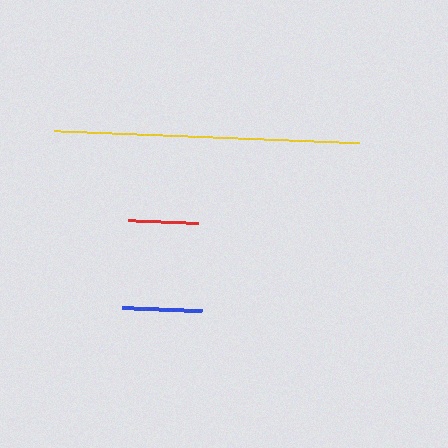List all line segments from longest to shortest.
From longest to shortest: yellow, blue, red.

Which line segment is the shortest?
The red line is the shortest at approximately 69 pixels.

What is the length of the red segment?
The red segment is approximately 69 pixels long.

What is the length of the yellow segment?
The yellow segment is approximately 306 pixels long.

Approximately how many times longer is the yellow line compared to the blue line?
The yellow line is approximately 3.8 times the length of the blue line.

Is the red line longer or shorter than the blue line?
The blue line is longer than the red line.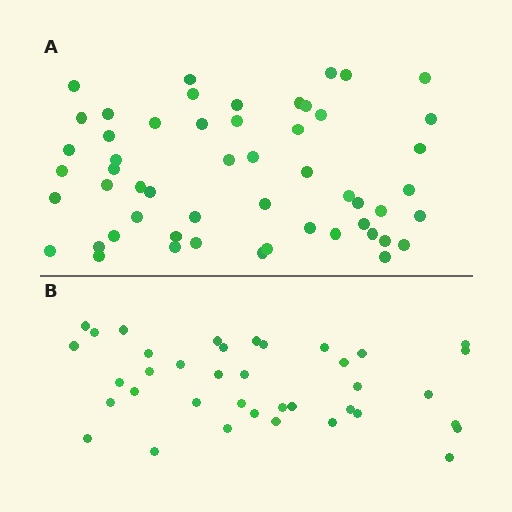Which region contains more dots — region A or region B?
Region A (the top region) has more dots.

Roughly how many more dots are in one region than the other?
Region A has approximately 15 more dots than region B.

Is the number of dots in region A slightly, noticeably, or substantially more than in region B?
Region A has noticeably more, but not dramatically so. The ratio is roughly 1.4 to 1.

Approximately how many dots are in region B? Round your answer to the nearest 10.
About 40 dots. (The exact count is 38, which rounds to 40.)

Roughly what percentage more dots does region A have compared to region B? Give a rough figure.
About 40% more.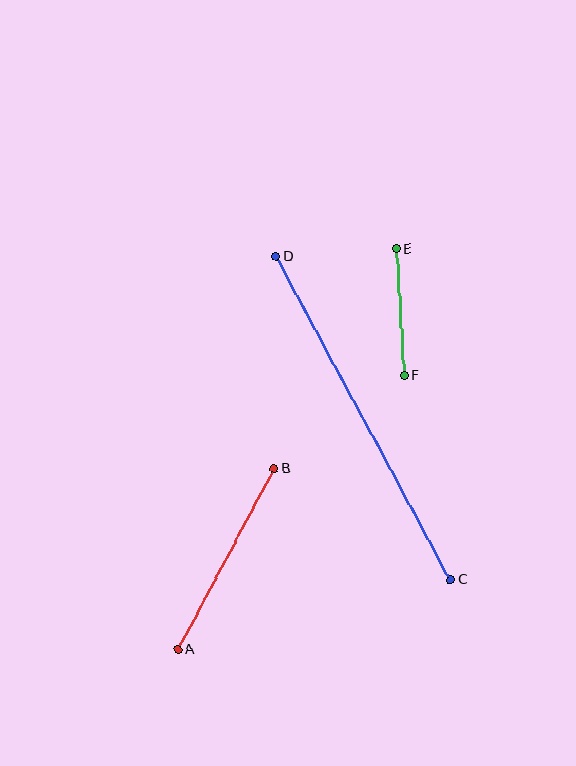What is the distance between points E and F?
The distance is approximately 127 pixels.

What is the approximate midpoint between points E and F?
The midpoint is at approximately (400, 312) pixels.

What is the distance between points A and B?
The distance is approximately 205 pixels.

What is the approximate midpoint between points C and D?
The midpoint is at approximately (363, 418) pixels.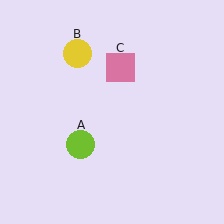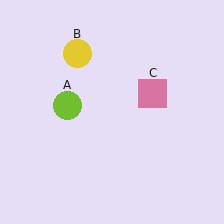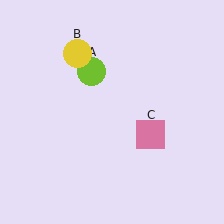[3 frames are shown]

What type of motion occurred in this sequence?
The lime circle (object A), pink square (object C) rotated clockwise around the center of the scene.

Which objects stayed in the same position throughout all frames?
Yellow circle (object B) remained stationary.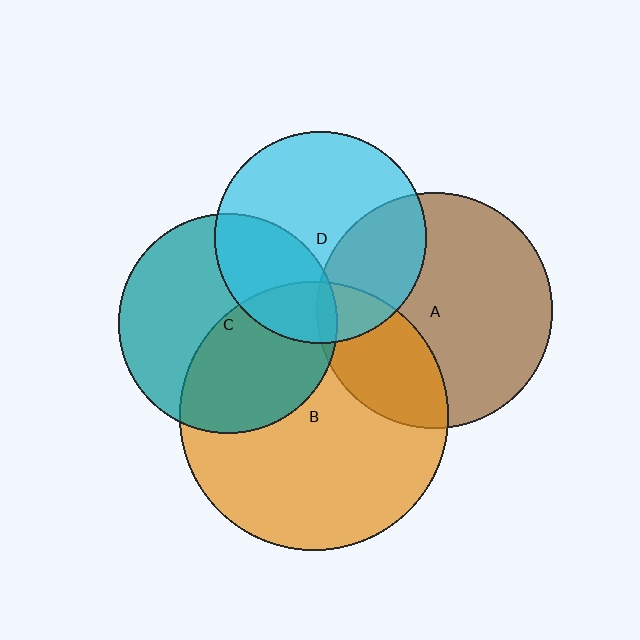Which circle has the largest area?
Circle B (orange).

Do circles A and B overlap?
Yes.